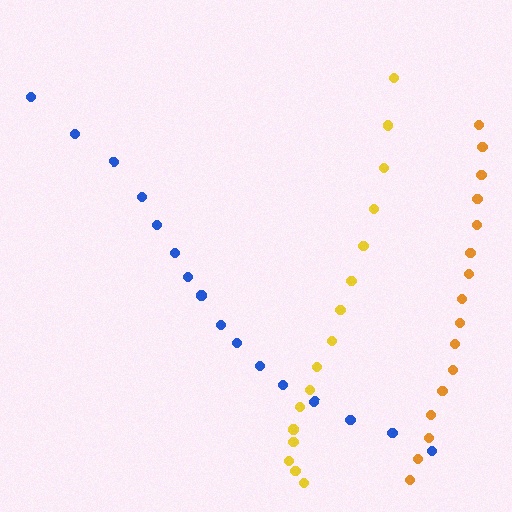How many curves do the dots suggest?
There are 3 distinct paths.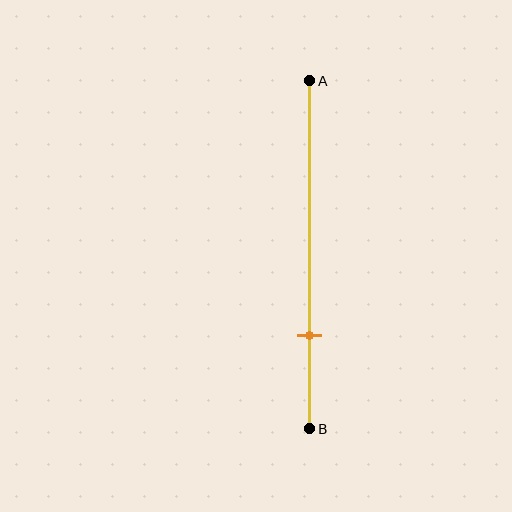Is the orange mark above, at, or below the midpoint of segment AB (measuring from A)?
The orange mark is below the midpoint of segment AB.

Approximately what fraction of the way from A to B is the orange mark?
The orange mark is approximately 75% of the way from A to B.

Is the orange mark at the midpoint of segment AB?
No, the mark is at about 75% from A, not at the 50% midpoint.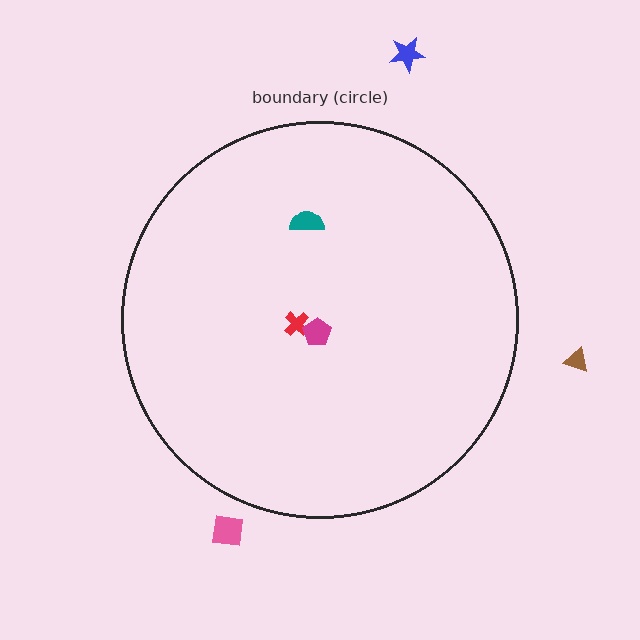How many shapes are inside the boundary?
3 inside, 3 outside.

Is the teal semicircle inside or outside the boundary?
Inside.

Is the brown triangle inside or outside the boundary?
Outside.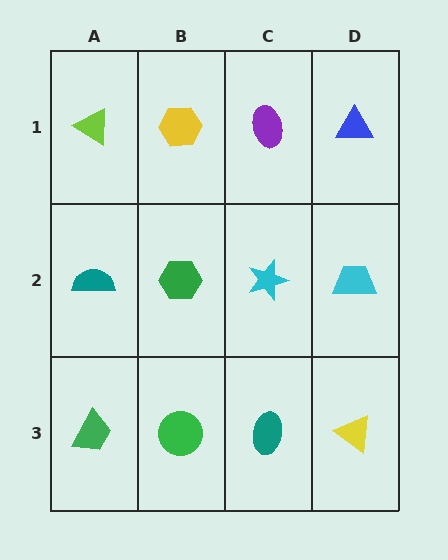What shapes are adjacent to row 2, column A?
A lime triangle (row 1, column A), a green trapezoid (row 3, column A), a green hexagon (row 2, column B).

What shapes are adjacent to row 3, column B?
A green hexagon (row 2, column B), a green trapezoid (row 3, column A), a teal ellipse (row 3, column C).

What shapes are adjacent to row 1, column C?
A cyan star (row 2, column C), a yellow hexagon (row 1, column B), a blue triangle (row 1, column D).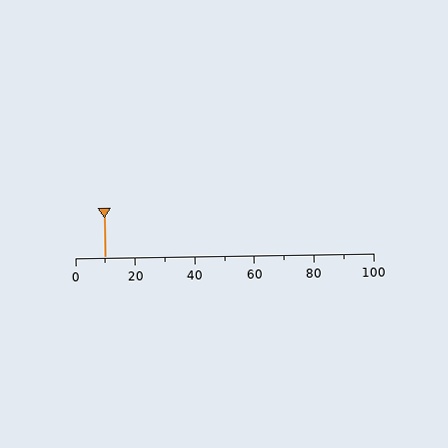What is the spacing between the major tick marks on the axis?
The major ticks are spaced 20 apart.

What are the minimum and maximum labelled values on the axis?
The axis runs from 0 to 100.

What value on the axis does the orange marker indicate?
The marker indicates approximately 10.